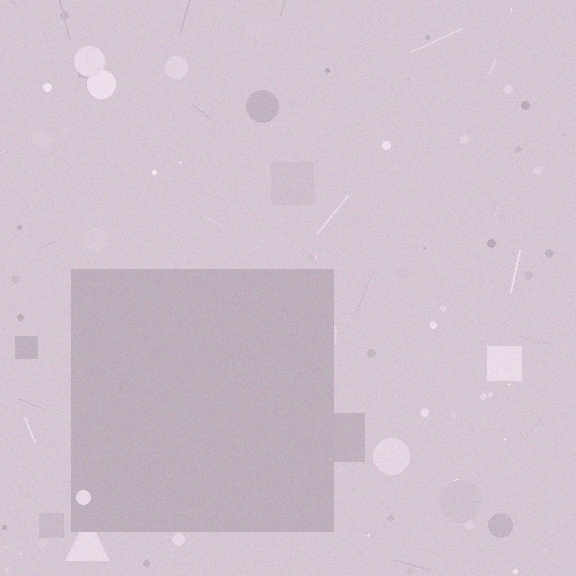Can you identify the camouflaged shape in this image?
The camouflaged shape is a square.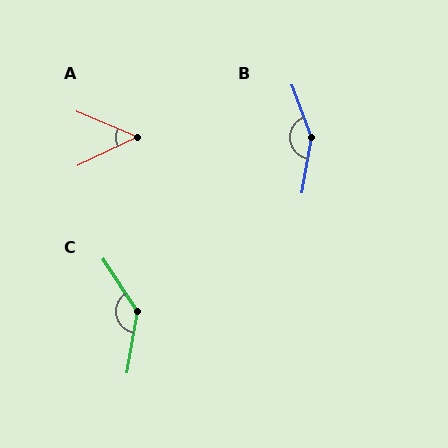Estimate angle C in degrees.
Approximately 137 degrees.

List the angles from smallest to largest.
A (49°), C (137°), B (149°).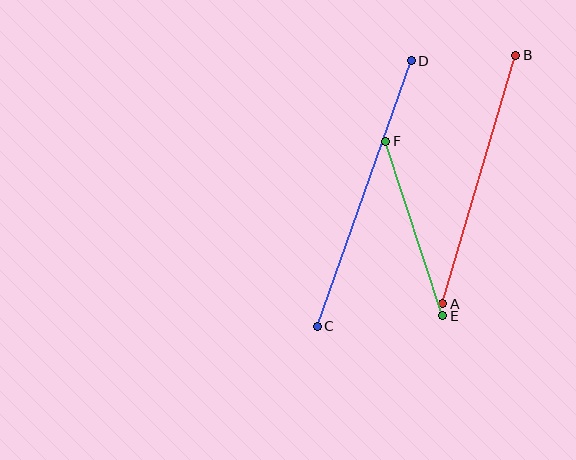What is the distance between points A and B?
The distance is approximately 259 pixels.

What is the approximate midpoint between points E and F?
The midpoint is at approximately (414, 229) pixels.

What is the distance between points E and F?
The distance is approximately 184 pixels.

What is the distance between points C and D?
The distance is approximately 282 pixels.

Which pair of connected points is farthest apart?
Points C and D are farthest apart.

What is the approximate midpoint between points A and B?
The midpoint is at approximately (479, 179) pixels.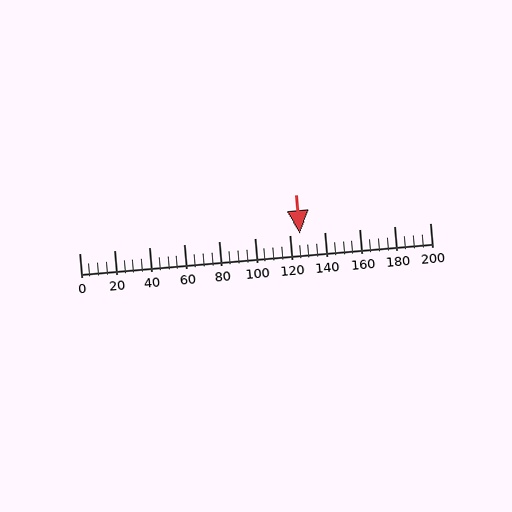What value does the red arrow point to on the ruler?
The red arrow points to approximately 126.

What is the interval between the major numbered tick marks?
The major tick marks are spaced 20 units apart.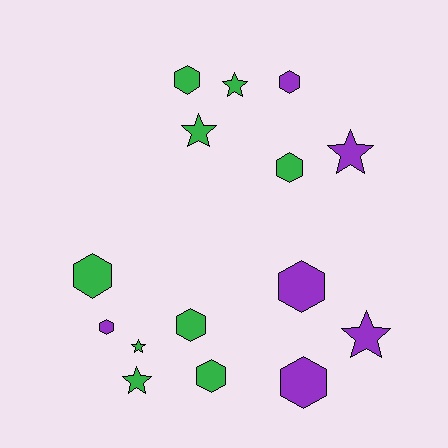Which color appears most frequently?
Green, with 9 objects.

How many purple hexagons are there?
There are 4 purple hexagons.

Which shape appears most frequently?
Hexagon, with 9 objects.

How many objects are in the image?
There are 15 objects.